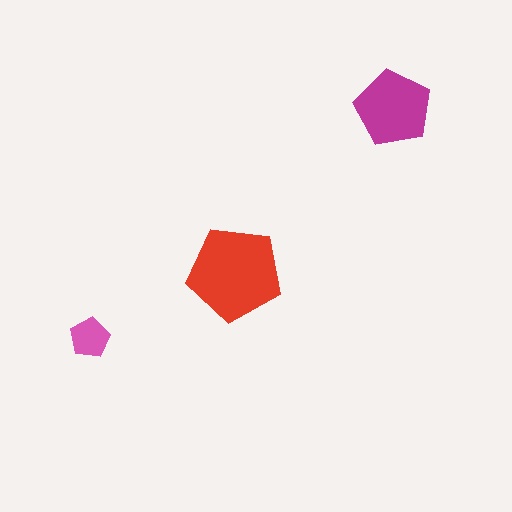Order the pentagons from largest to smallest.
the red one, the magenta one, the pink one.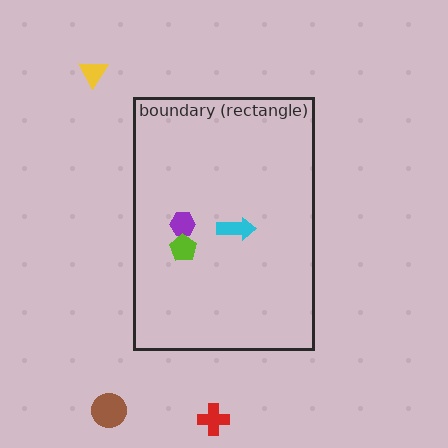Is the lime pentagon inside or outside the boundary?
Inside.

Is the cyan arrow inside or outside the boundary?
Inside.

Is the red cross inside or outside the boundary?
Outside.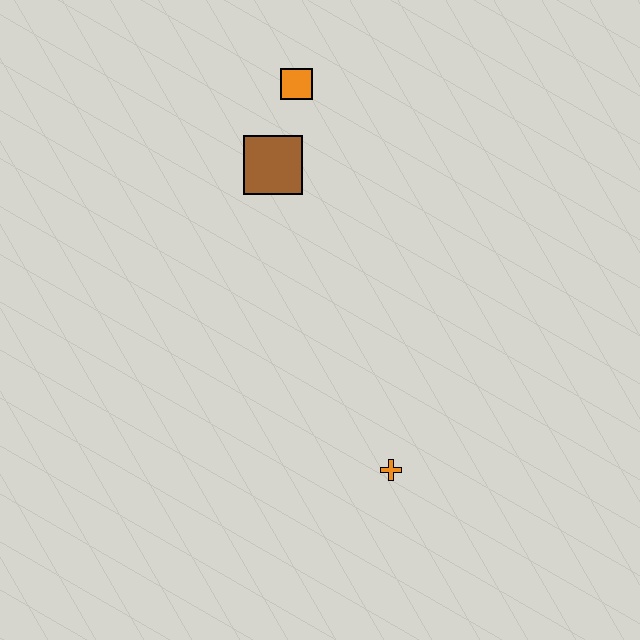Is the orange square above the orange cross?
Yes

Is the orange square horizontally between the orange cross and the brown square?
Yes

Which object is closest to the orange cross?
The brown square is closest to the orange cross.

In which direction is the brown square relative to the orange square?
The brown square is below the orange square.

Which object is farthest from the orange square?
The orange cross is farthest from the orange square.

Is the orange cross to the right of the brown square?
Yes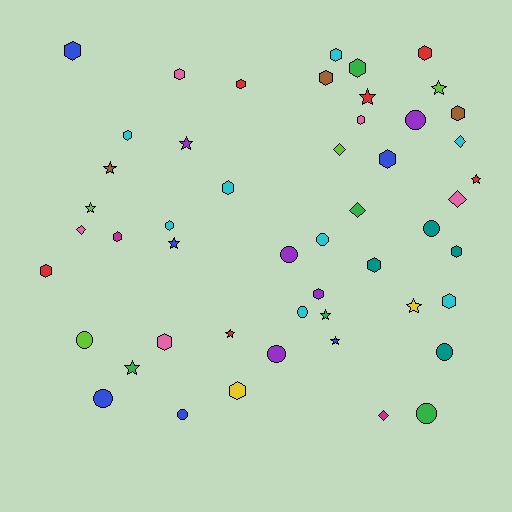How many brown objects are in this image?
There are 3 brown objects.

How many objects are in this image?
There are 50 objects.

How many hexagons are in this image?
There are 21 hexagons.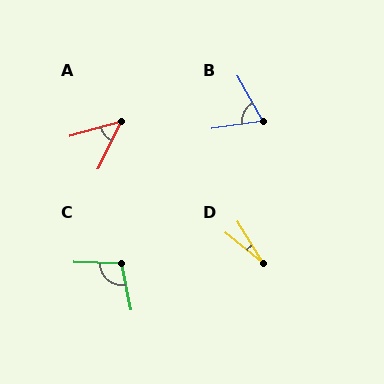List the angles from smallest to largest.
D (19°), A (48°), B (69°), C (103°).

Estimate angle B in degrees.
Approximately 69 degrees.